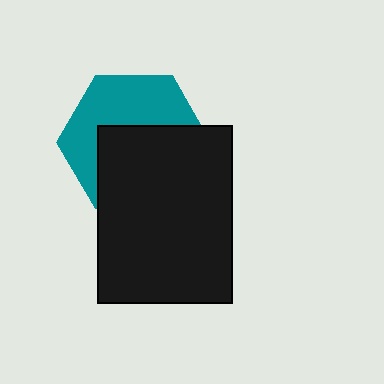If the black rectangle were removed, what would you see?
You would see the complete teal hexagon.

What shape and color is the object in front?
The object in front is a black rectangle.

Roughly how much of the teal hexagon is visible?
About half of it is visible (roughly 48%).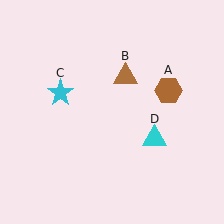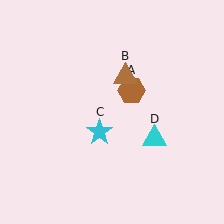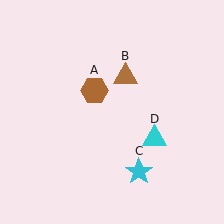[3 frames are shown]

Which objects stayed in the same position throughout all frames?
Brown triangle (object B) and cyan triangle (object D) remained stationary.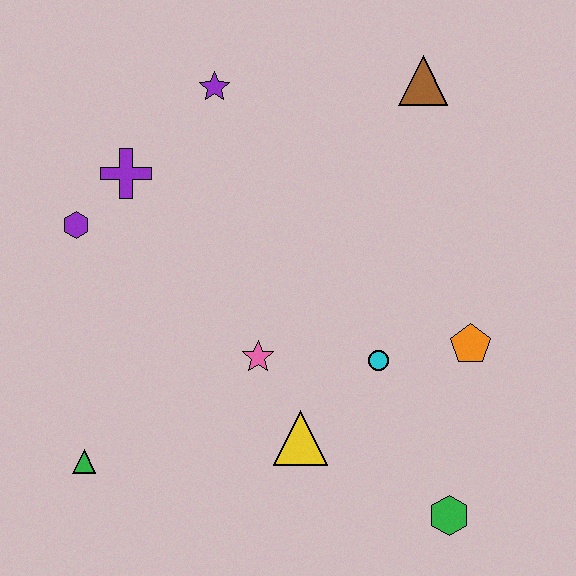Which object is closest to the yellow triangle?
The pink star is closest to the yellow triangle.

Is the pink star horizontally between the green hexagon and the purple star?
Yes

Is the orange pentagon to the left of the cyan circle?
No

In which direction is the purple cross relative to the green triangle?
The purple cross is above the green triangle.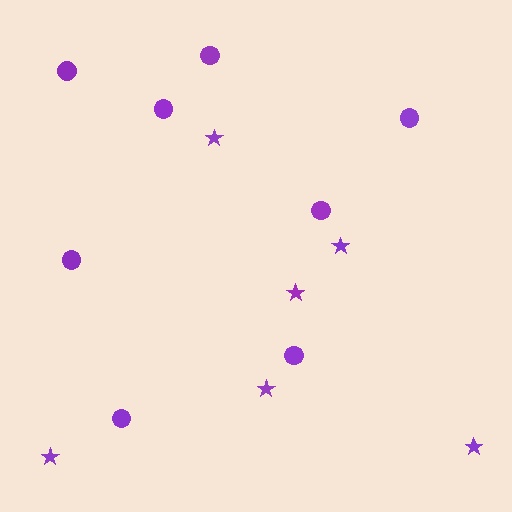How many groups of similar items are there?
There are 2 groups: one group of circles (8) and one group of stars (6).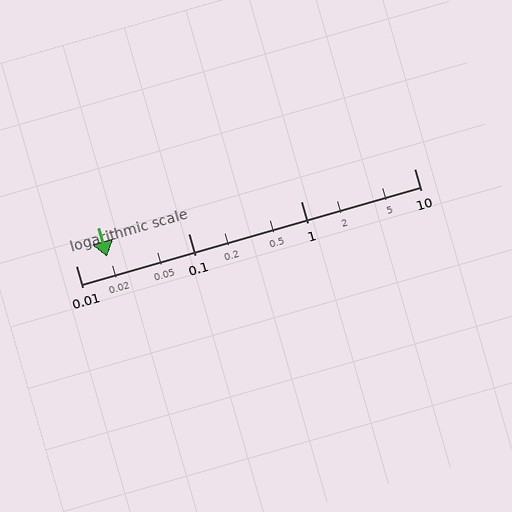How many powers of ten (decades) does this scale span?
The scale spans 3 decades, from 0.01 to 10.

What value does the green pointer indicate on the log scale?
The pointer indicates approximately 0.019.